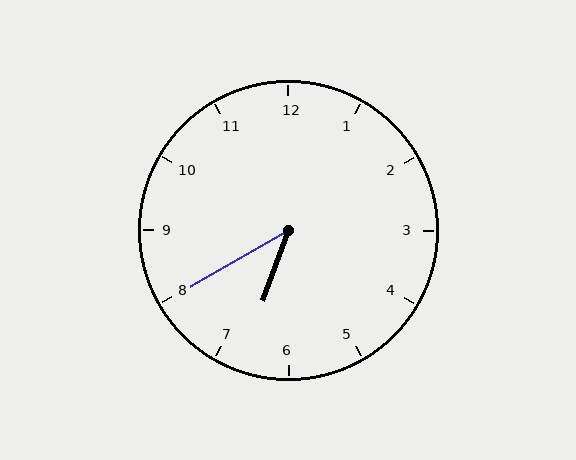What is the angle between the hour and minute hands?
Approximately 40 degrees.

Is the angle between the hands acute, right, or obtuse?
It is acute.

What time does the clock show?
6:40.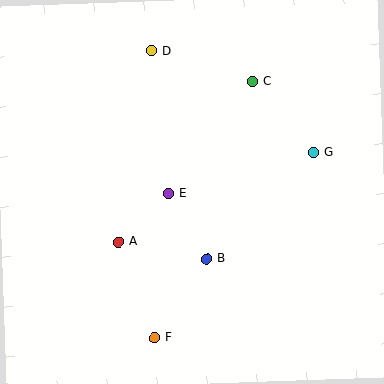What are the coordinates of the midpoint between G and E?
The midpoint between G and E is at (241, 173).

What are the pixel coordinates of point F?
Point F is at (154, 338).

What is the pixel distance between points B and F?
The distance between B and F is 95 pixels.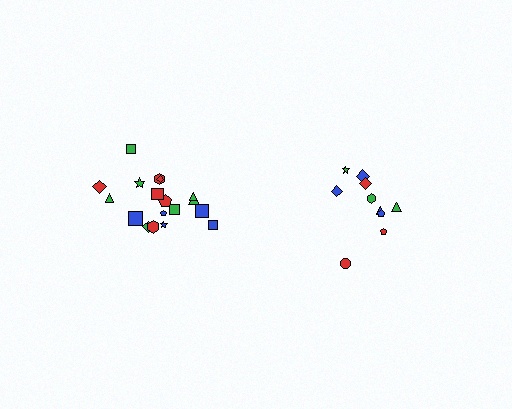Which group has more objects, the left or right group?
The left group.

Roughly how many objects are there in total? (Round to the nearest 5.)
Roughly 30 objects in total.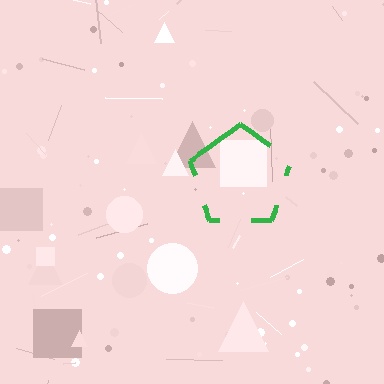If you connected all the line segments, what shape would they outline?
They would outline a pentagon.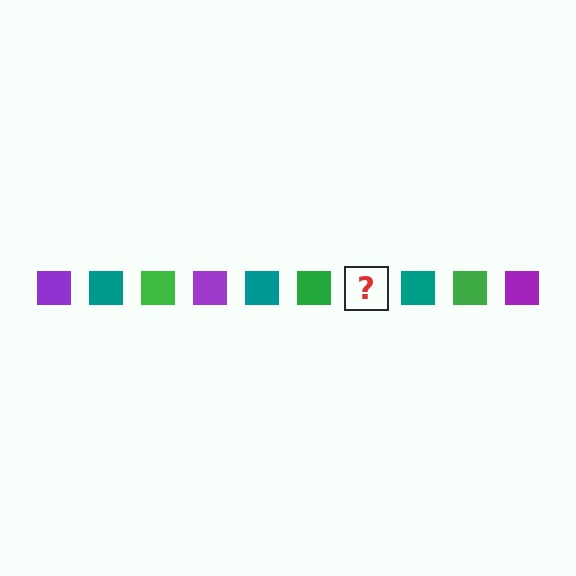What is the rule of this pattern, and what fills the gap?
The rule is that the pattern cycles through purple, teal, green squares. The gap should be filled with a purple square.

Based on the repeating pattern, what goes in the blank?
The blank should be a purple square.